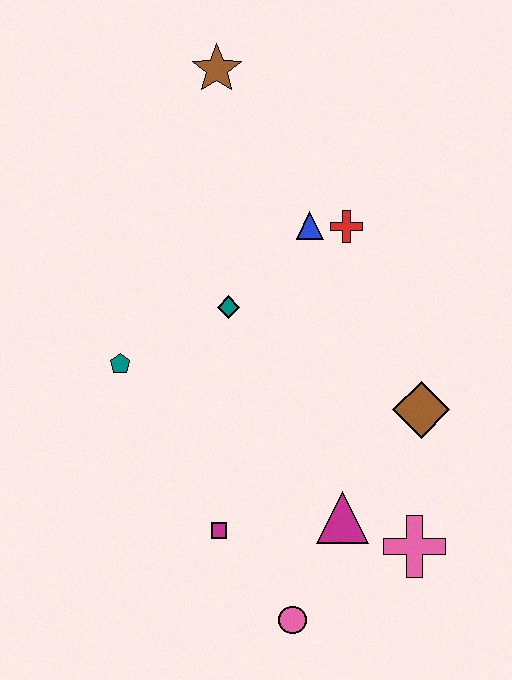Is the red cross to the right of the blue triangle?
Yes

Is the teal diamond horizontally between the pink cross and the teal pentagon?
Yes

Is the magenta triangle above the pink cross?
Yes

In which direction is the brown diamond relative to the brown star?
The brown diamond is below the brown star.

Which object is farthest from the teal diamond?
The pink circle is farthest from the teal diamond.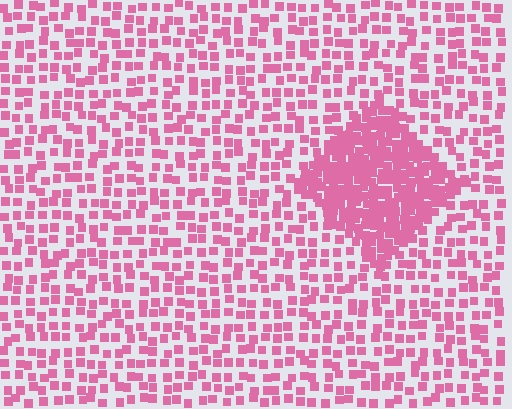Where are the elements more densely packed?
The elements are more densely packed inside the diamond boundary.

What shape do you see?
I see a diamond.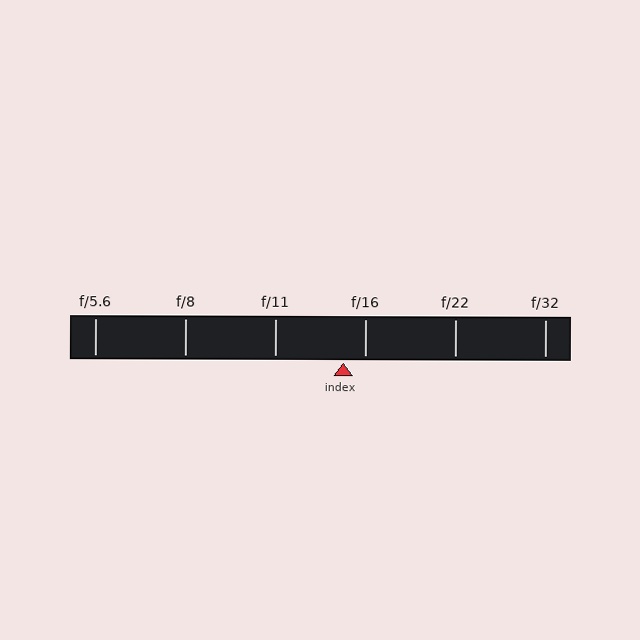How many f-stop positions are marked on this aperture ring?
There are 6 f-stop positions marked.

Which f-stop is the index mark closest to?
The index mark is closest to f/16.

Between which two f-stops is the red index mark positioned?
The index mark is between f/11 and f/16.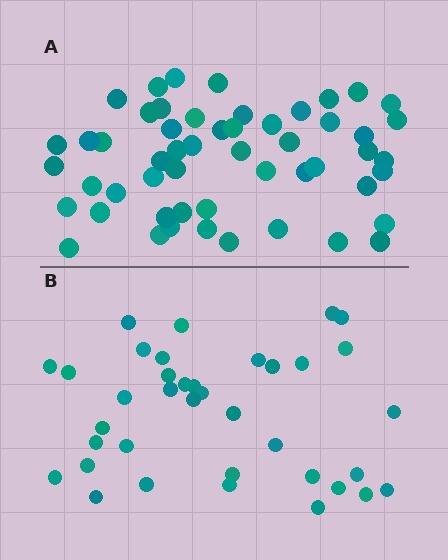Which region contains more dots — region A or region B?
Region A (the top region) has more dots.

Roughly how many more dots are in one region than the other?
Region A has approximately 15 more dots than region B.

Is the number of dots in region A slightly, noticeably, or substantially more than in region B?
Region A has noticeably more, but not dramatically so. The ratio is roughly 1.4 to 1.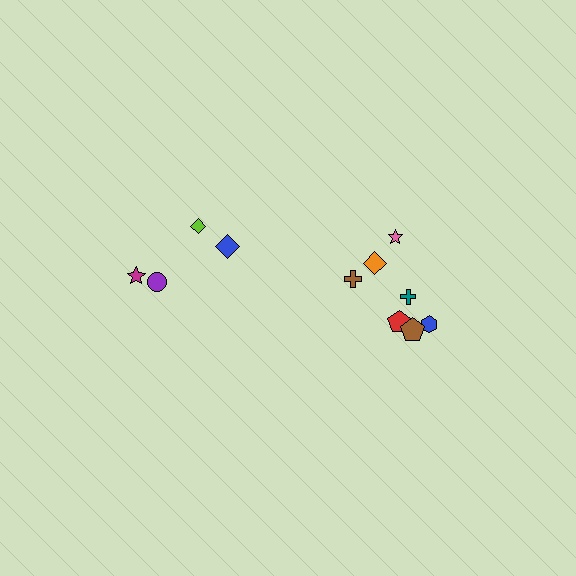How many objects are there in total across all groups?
There are 11 objects.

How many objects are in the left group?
There are 4 objects.